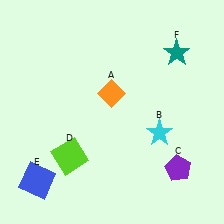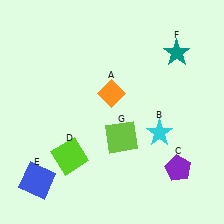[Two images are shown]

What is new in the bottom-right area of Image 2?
A lime square (G) was added in the bottom-right area of Image 2.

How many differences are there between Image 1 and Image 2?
There is 1 difference between the two images.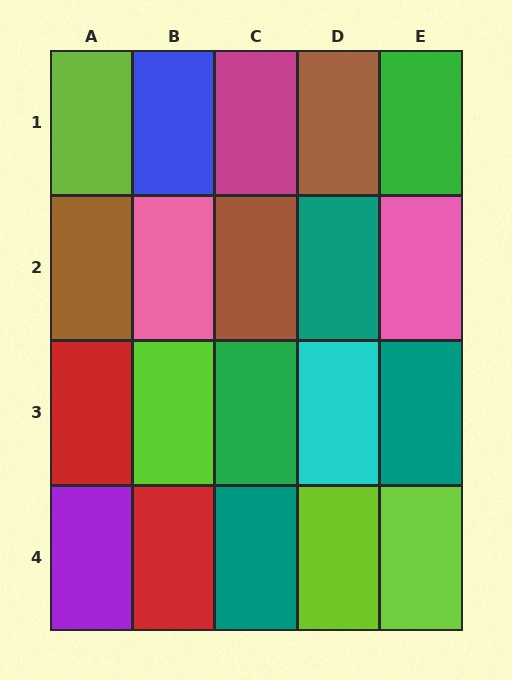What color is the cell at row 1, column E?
Green.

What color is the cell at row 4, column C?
Teal.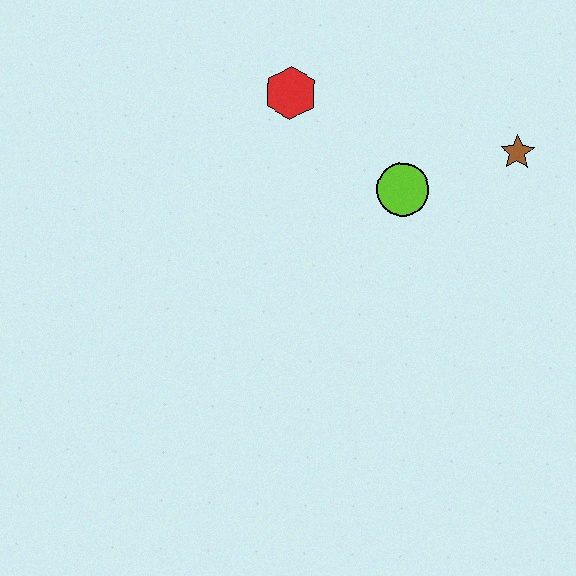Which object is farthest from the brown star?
The red hexagon is farthest from the brown star.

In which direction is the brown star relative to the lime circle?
The brown star is to the right of the lime circle.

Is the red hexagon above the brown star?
Yes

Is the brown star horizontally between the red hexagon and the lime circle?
No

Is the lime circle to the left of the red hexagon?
No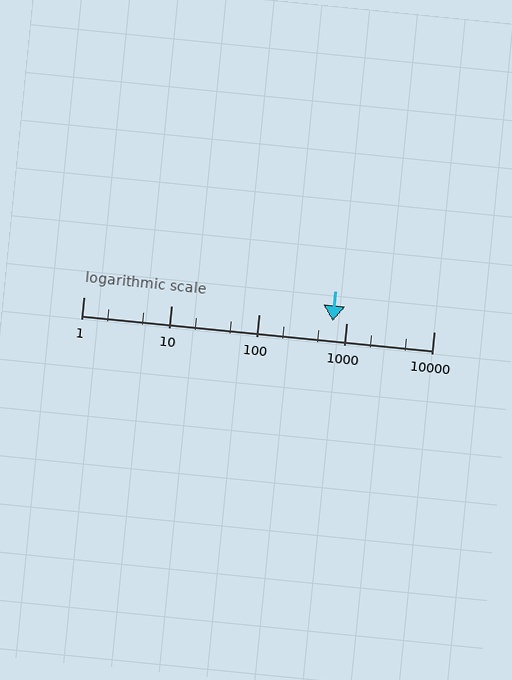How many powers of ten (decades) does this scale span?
The scale spans 4 decades, from 1 to 10000.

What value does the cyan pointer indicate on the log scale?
The pointer indicates approximately 710.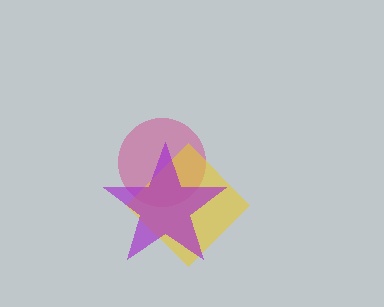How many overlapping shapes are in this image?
There are 3 overlapping shapes in the image.